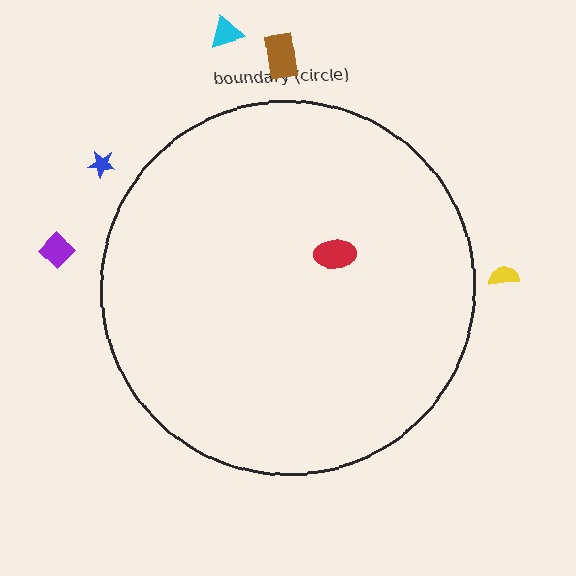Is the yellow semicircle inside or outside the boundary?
Outside.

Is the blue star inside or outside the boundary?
Outside.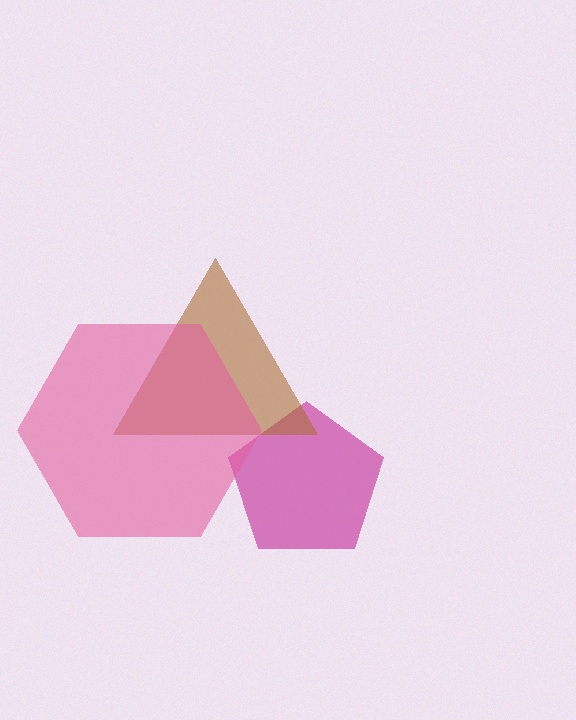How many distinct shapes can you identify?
There are 3 distinct shapes: a magenta pentagon, a brown triangle, a pink hexagon.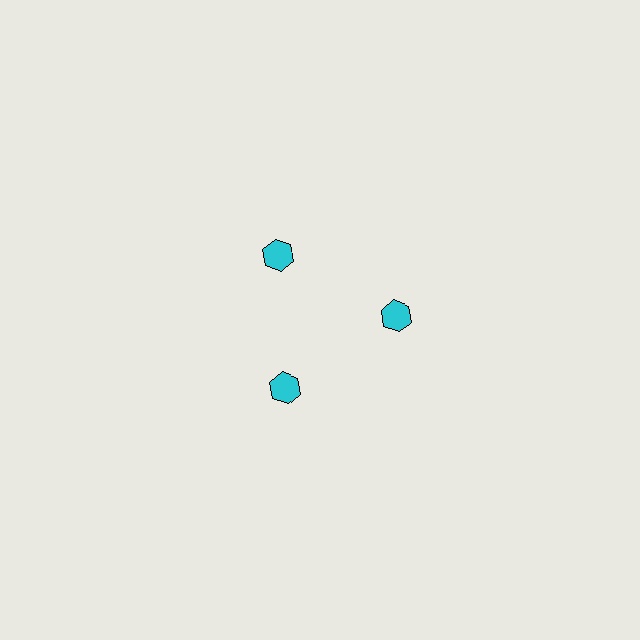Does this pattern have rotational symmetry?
Yes, this pattern has 3-fold rotational symmetry. It looks the same after rotating 120 degrees around the center.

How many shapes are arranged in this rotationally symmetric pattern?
There are 3 shapes, arranged in 3 groups of 1.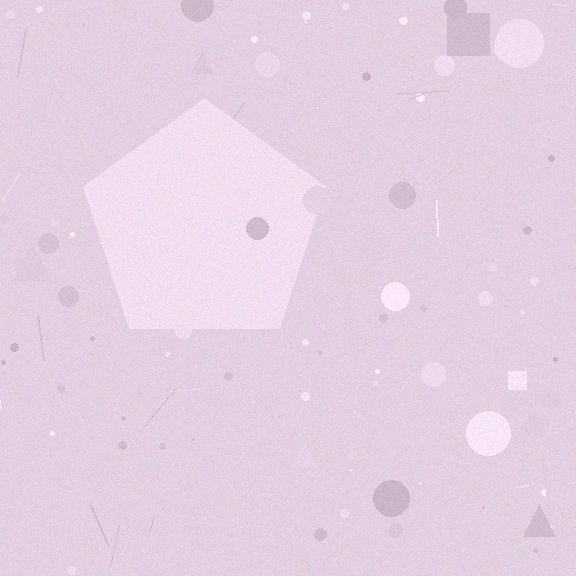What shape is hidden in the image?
A pentagon is hidden in the image.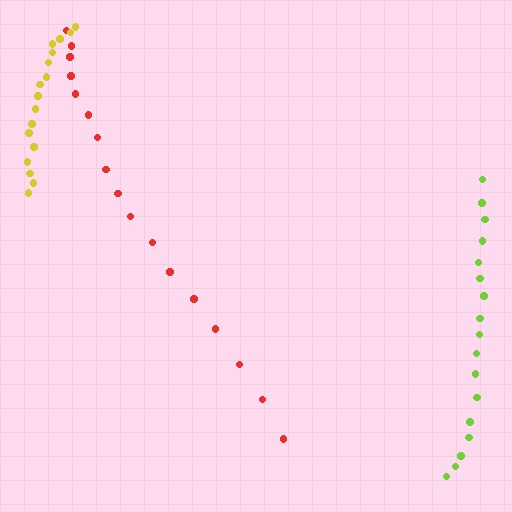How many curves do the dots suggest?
There are 3 distinct paths.